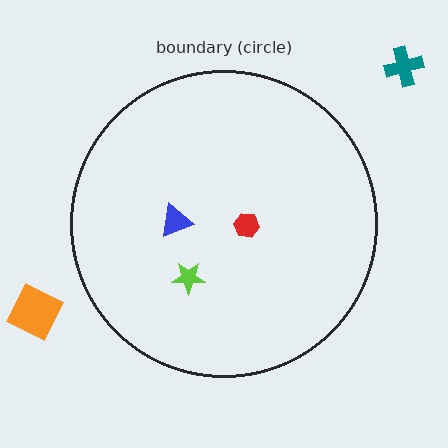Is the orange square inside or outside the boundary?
Outside.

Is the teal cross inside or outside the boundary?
Outside.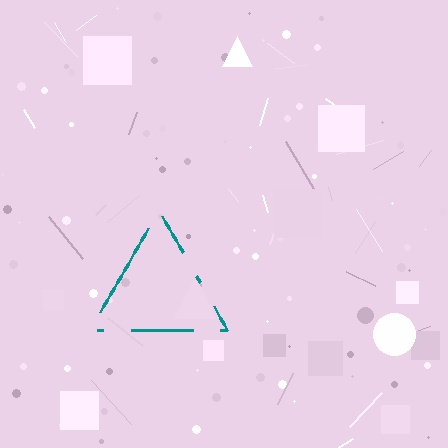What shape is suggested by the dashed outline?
The dashed outline suggests a triangle.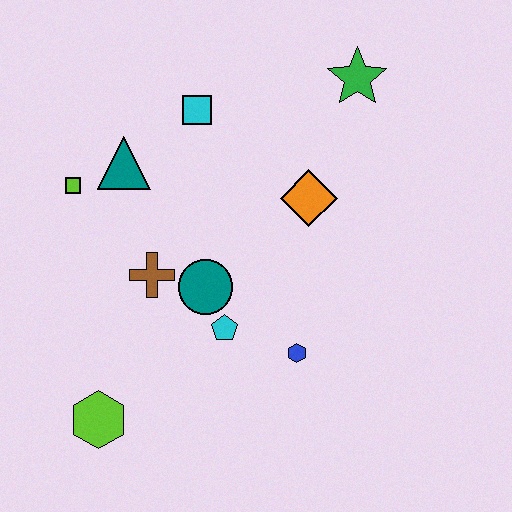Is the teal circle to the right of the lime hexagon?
Yes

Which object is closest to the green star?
The orange diamond is closest to the green star.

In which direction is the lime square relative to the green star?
The lime square is to the left of the green star.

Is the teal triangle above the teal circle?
Yes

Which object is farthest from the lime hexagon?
The green star is farthest from the lime hexagon.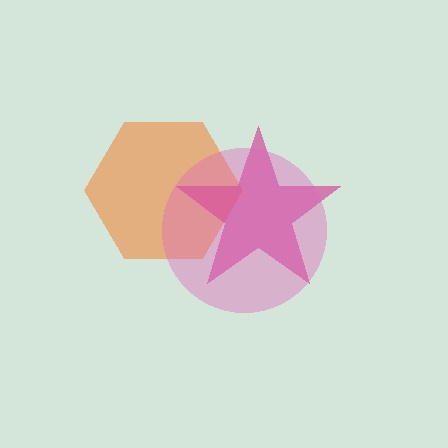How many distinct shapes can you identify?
There are 3 distinct shapes: an orange hexagon, a magenta star, a pink circle.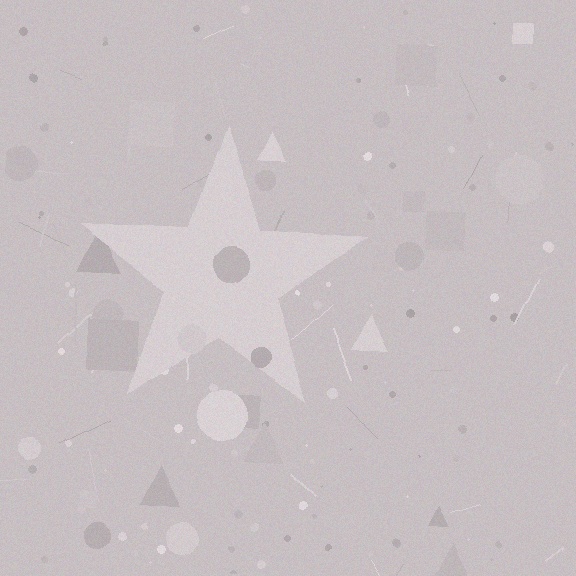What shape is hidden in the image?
A star is hidden in the image.